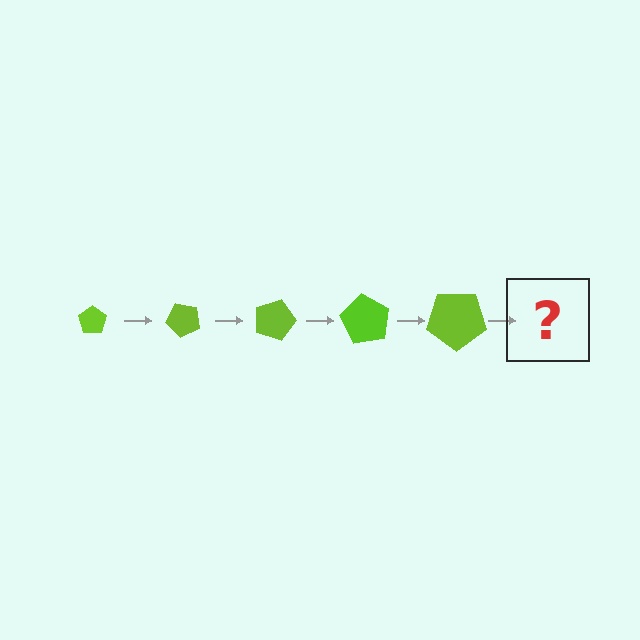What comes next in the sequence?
The next element should be a pentagon, larger than the previous one and rotated 225 degrees from the start.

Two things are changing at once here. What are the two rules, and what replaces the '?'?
The two rules are that the pentagon grows larger each step and it rotates 45 degrees each step. The '?' should be a pentagon, larger than the previous one and rotated 225 degrees from the start.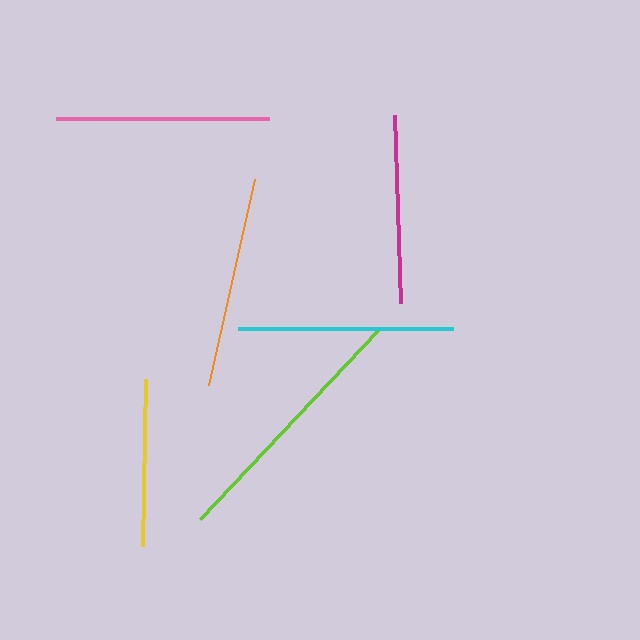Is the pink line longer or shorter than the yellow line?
The pink line is longer than the yellow line.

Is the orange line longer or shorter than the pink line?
The pink line is longer than the orange line.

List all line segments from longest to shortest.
From longest to shortest: lime, cyan, pink, orange, magenta, yellow.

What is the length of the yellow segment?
The yellow segment is approximately 167 pixels long.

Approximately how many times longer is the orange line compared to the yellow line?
The orange line is approximately 1.3 times the length of the yellow line.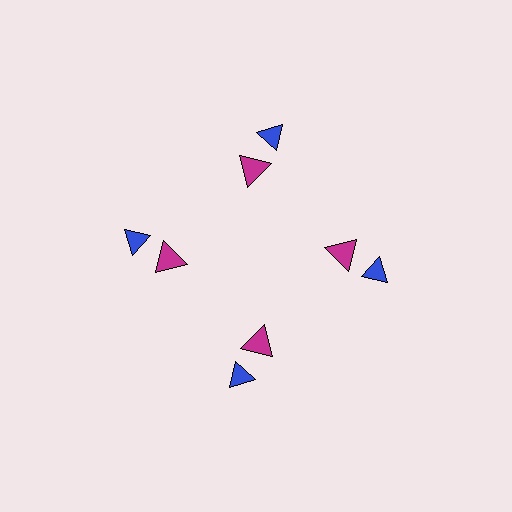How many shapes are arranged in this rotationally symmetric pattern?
There are 8 shapes, arranged in 4 groups of 2.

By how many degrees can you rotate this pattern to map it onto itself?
The pattern maps onto itself every 90 degrees of rotation.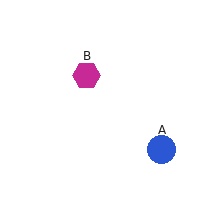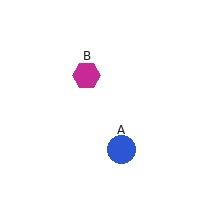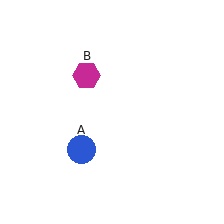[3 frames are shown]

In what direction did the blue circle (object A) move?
The blue circle (object A) moved left.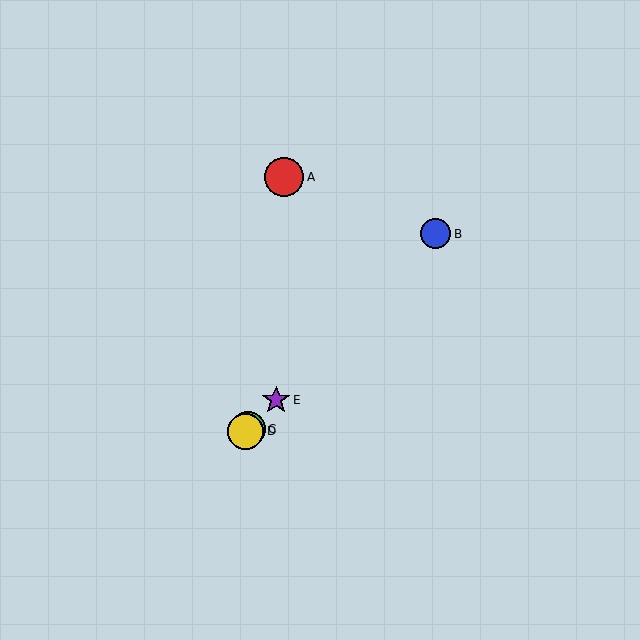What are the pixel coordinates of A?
Object A is at (284, 177).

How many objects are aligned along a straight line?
4 objects (B, C, D, E) are aligned along a straight line.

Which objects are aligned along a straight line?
Objects B, C, D, E are aligned along a straight line.